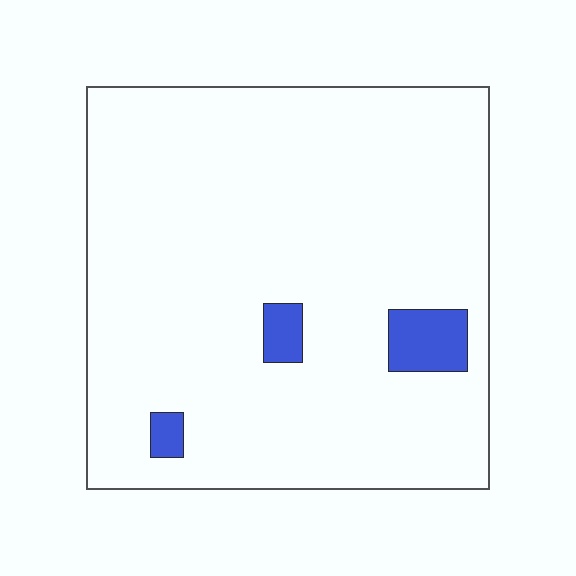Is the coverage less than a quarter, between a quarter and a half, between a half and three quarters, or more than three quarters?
Less than a quarter.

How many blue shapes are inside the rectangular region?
3.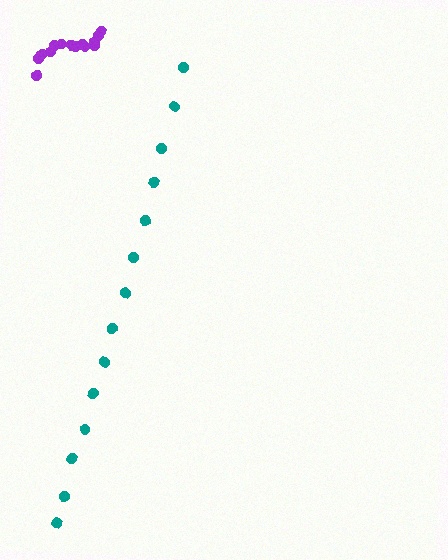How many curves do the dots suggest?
There are 2 distinct paths.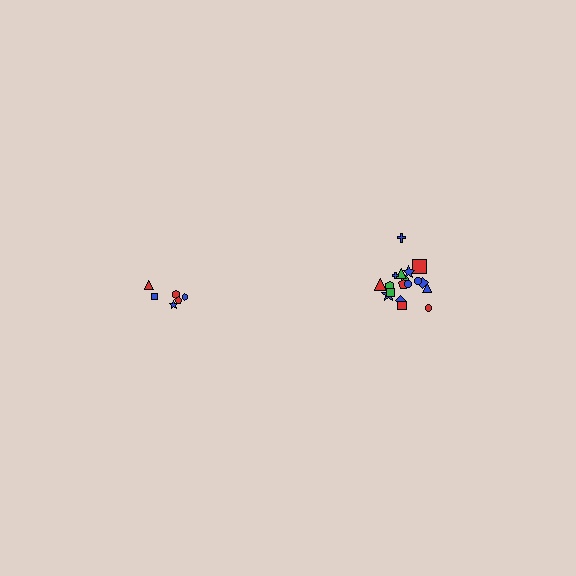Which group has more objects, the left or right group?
The right group.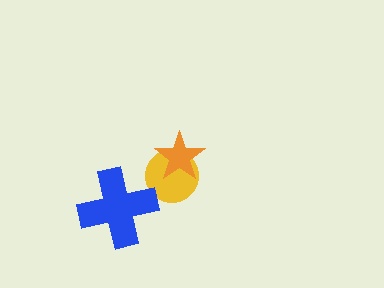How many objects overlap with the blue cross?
0 objects overlap with the blue cross.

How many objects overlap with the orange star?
1 object overlaps with the orange star.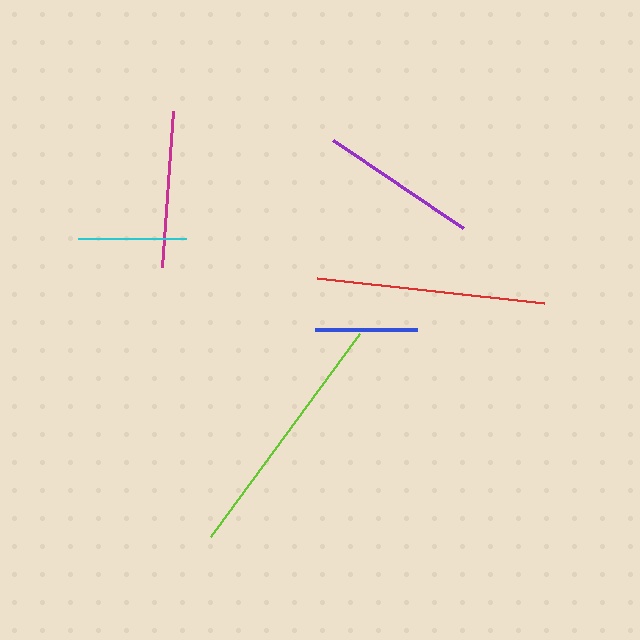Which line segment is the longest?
The lime line is the longest at approximately 252 pixels.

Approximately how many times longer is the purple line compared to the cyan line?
The purple line is approximately 1.4 times the length of the cyan line.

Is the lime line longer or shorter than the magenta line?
The lime line is longer than the magenta line.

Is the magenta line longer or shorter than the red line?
The red line is longer than the magenta line.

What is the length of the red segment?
The red segment is approximately 228 pixels long.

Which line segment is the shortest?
The blue line is the shortest at approximately 103 pixels.